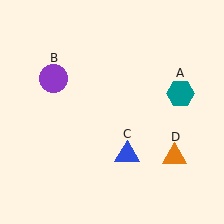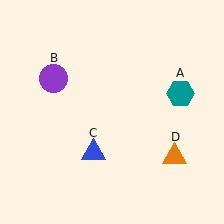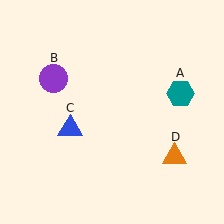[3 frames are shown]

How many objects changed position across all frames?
1 object changed position: blue triangle (object C).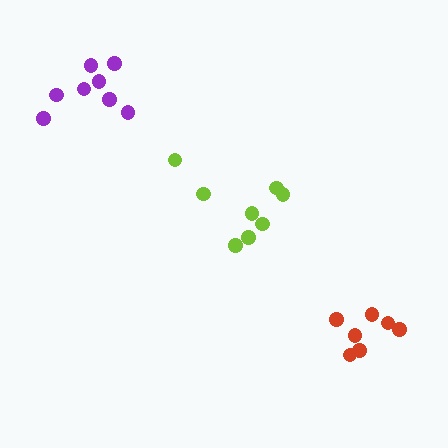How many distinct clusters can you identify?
There are 3 distinct clusters.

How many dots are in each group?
Group 1: 9 dots, Group 2: 7 dots, Group 3: 8 dots (24 total).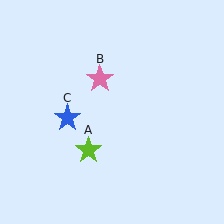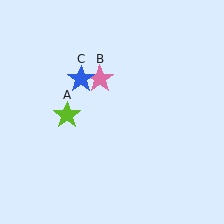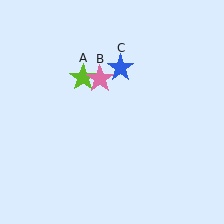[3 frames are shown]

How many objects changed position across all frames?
2 objects changed position: lime star (object A), blue star (object C).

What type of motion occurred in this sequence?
The lime star (object A), blue star (object C) rotated clockwise around the center of the scene.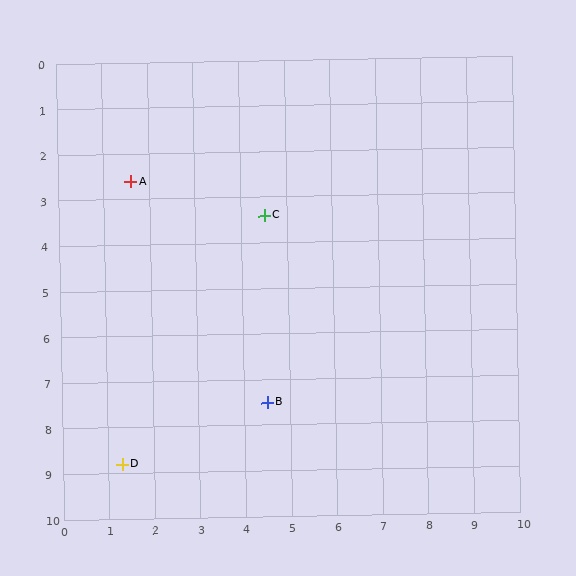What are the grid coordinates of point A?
Point A is at approximately (1.6, 2.6).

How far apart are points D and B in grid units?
Points D and B are about 3.5 grid units apart.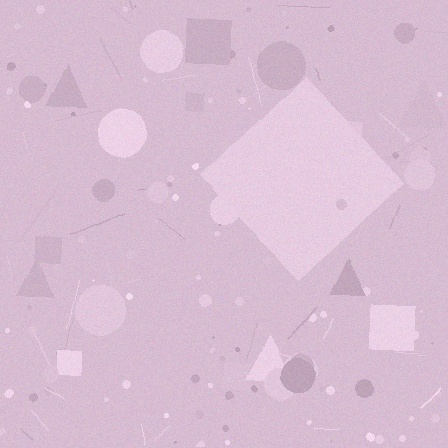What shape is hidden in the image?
A diamond is hidden in the image.